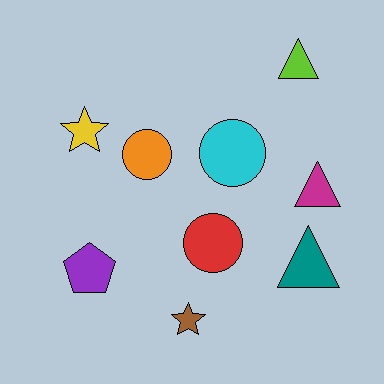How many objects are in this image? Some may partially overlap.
There are 9 objects.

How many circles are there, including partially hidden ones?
There are 3 circles.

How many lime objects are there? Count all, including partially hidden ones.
There is 1 lime object.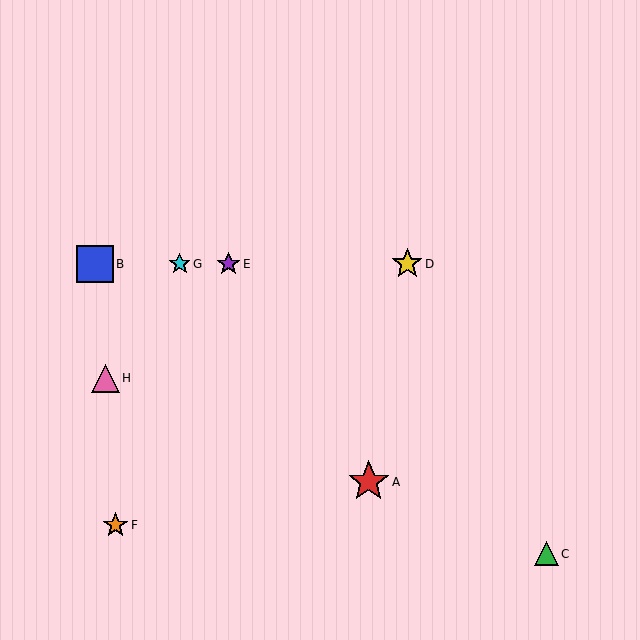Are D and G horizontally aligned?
Yes, both are at y≈264.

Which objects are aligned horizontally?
Objects B, D, E, G are aligned horizontally.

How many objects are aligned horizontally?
4 objects (B, D, E, G) are aligned horizontally.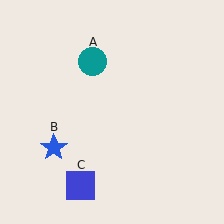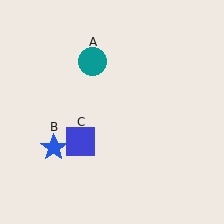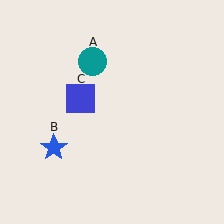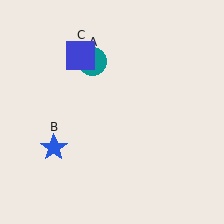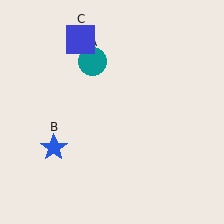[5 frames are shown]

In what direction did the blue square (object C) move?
The blue square (object C) moved up.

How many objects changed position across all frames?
1 object changed position: blue square (object C).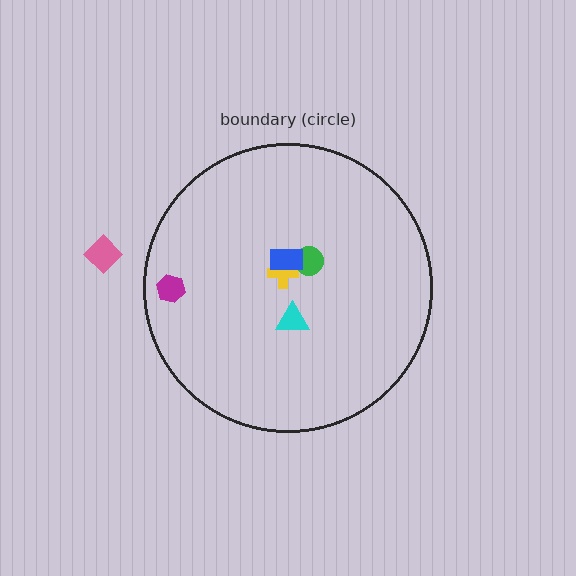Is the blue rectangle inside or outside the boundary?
Inside.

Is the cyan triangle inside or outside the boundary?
Inside.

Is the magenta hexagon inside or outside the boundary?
Inside.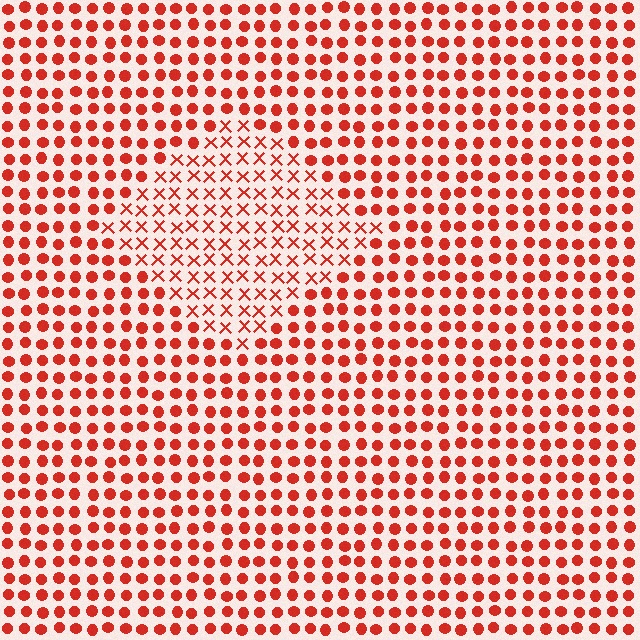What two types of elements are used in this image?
The image uses X marks inside the diamond region and circles outside it.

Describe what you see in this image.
The image is filled with small red elements arranged in a uniform grid. A diamond-shaped region contains X marks, while the surrounding area contains circles. The boundary is defined purely by the change in element shape.